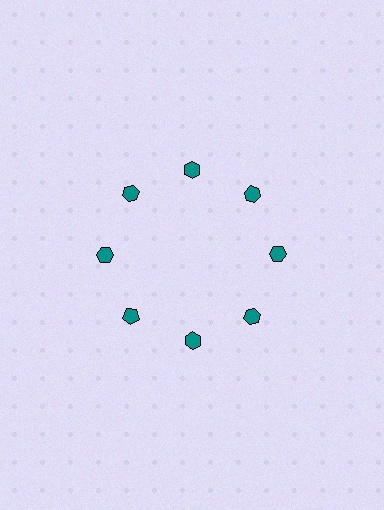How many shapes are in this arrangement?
There are 8 shapes arranged in a ring pattern.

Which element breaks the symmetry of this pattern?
The teal pentagon at roughly the 8 o'clock position breaks the symmetry. All other shapes are teal hexagons.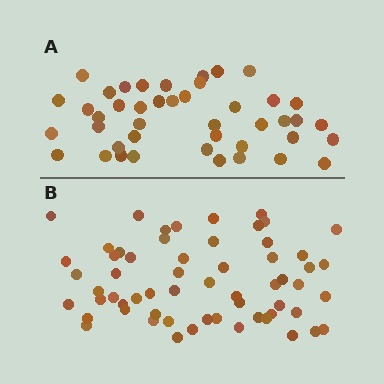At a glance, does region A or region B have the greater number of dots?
Region B (the bottom region) has more dots.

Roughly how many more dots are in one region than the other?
Region B has approximately 15 more dots than region A.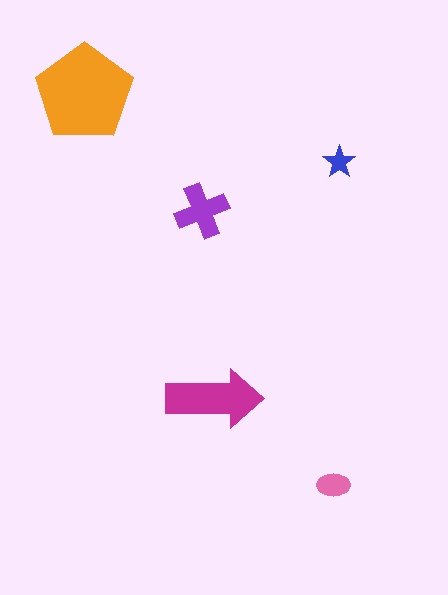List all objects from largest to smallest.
The orange pentagon, the magenta arrow, the purple cross, the pink ellipse, the blue star.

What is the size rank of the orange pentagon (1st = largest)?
1st.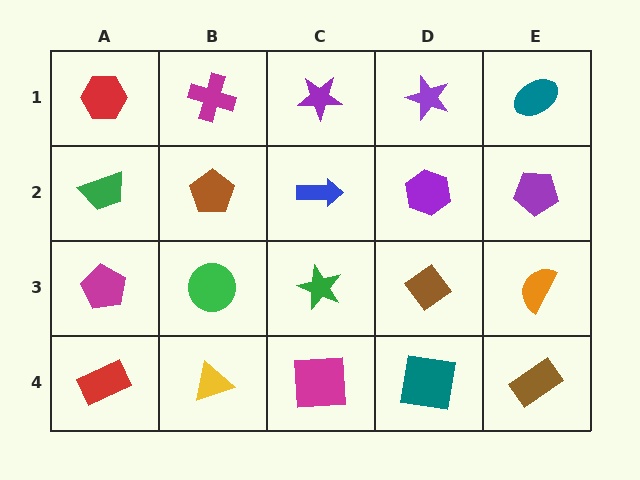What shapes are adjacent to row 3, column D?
A purple hexagon (row 2, column D), a teal square (row 4, column D), a green star (row 3, column C), an orange semicircle (row 3, column E).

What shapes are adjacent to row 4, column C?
A green star (row 3, column C), a yellow triangle (row 4, column B), a teal square (row 4, column D).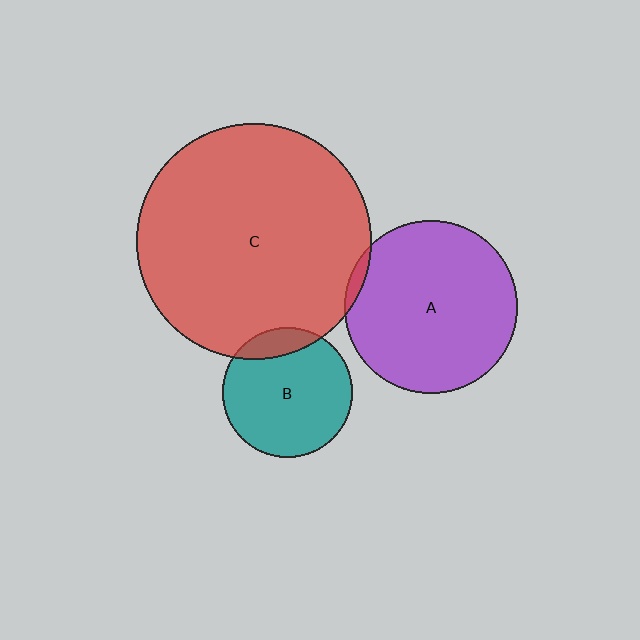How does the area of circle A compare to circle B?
Approximately 1.8 times.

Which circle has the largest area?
Circle C (red).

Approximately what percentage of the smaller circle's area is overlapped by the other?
Approximately 15%.